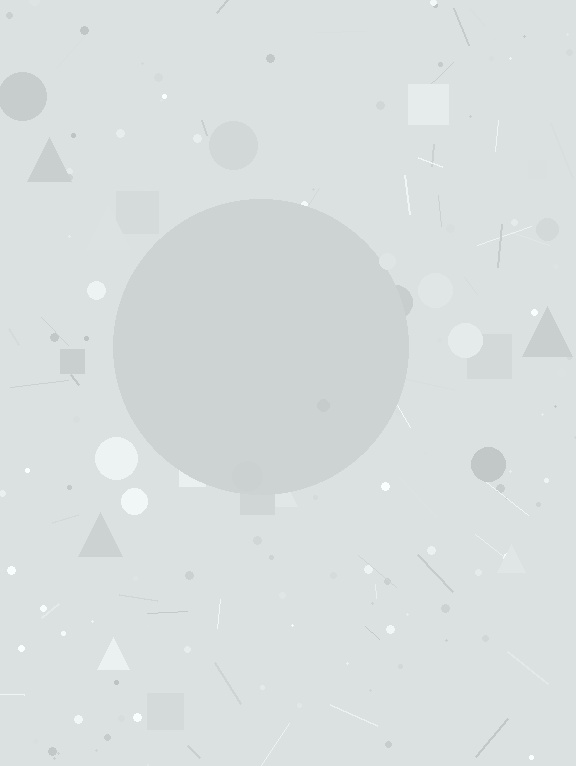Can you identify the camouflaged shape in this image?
The camouflaged shape is a circle.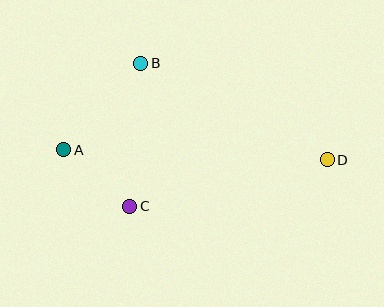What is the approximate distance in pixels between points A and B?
The distance between A and B is approximately 116 pixels.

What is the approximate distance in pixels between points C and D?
The distance between C and D is approximately 203 pixels.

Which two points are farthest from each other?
Points A and D are farthest from each other.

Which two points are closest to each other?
Points A and C are closest to each other.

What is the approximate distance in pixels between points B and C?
The distance between B and C is approximately 143 pixels.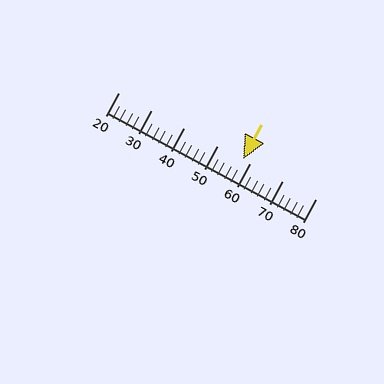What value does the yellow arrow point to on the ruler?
The yellow arrow points to approximately 58.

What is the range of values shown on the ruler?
The ruler shows values from 20 to 80.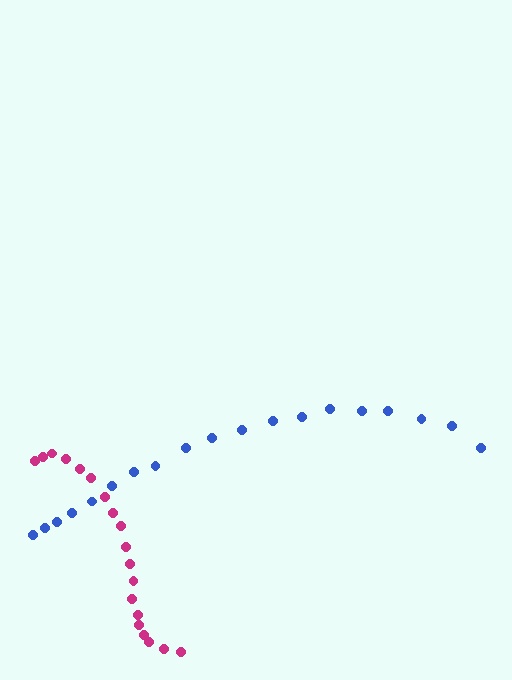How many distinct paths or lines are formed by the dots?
There are 2 distinct paths.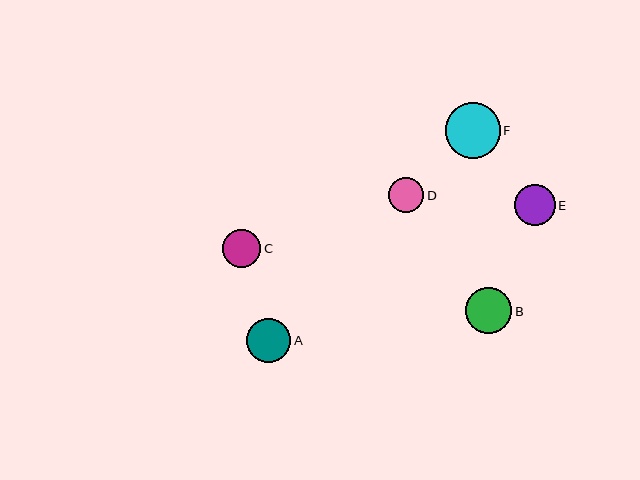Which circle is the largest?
Circle F is the largest with a size of approximately 55 pixels.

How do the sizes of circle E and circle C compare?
Circle E and circle C are approximately the same size.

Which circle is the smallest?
Circle D is the smallest with a size of approximately 35 pixels.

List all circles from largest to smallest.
From largest to smallest: F, B, A, E, C, D.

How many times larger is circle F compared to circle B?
Circle F is approximately 1.2 times the size of circle B.